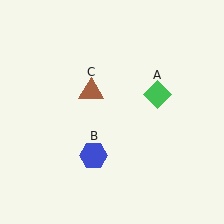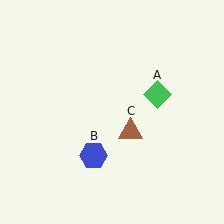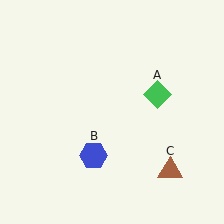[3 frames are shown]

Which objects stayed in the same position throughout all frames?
Green diamond (object A) and blue hexagon (object B) remained stationary.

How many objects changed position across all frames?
1 object changed position: brown triangle (object C).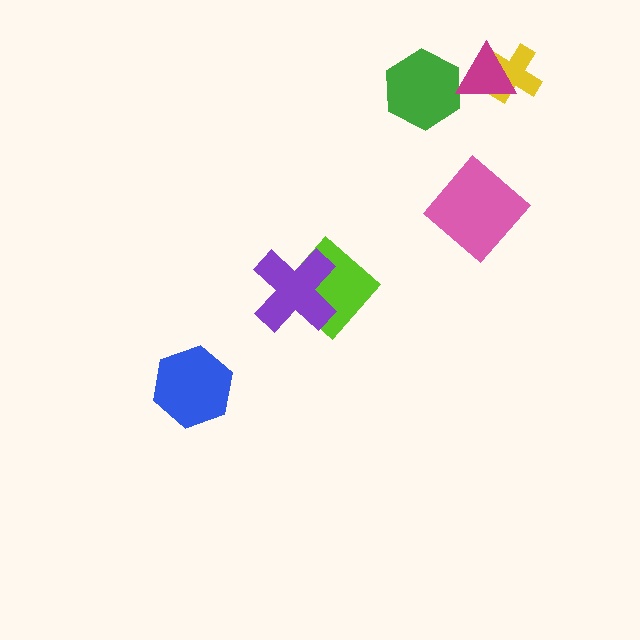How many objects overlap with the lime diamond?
1 object overlaps with the lime diamond.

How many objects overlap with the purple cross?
1 object overlaps with the purple cross.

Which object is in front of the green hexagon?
The magenta triangle is in front of the green hexagon.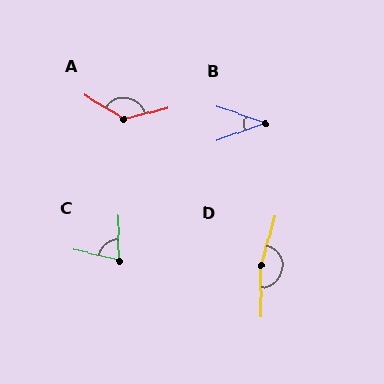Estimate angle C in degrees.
Approximately 77 degrees.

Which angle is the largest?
D, at approximately 165 degrees.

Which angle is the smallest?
B, at approximately 38 degrees.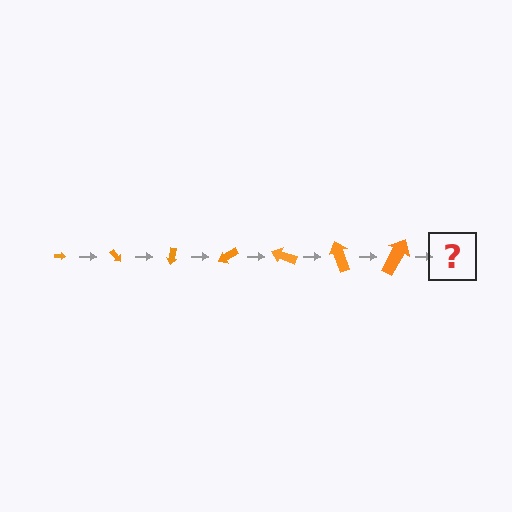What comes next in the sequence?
The next element should be an arrow, larger than the previous one and rotated 350 degrees from the start.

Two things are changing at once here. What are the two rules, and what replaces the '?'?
The two rules are that the arrow grows larger each step and it rotates 50 degrees each step. The '?' should be an arrow, larger than the previous one and rotated 350 degrees from the start.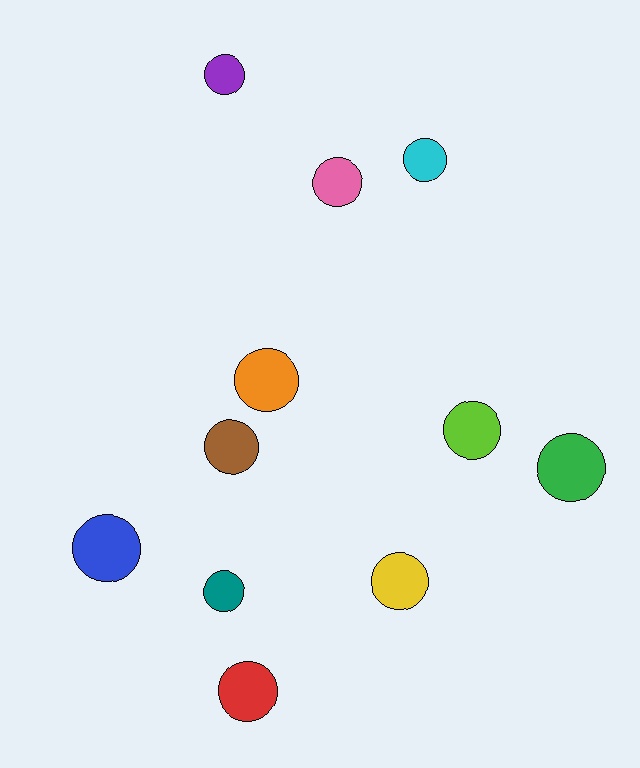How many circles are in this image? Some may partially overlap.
There are 11 circles.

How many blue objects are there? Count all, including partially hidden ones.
There is 1 blue object.